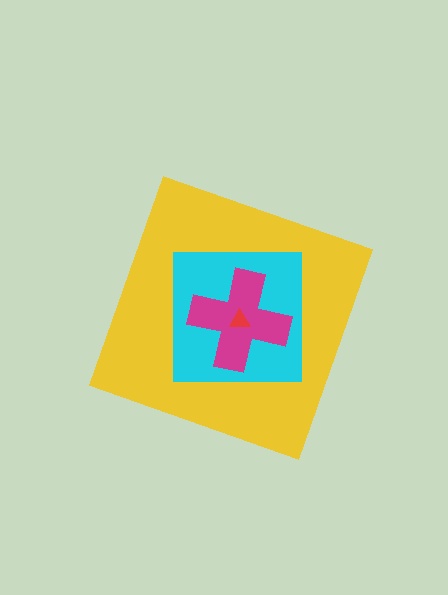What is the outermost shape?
The yellow diamond.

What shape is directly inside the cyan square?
The magenta cross.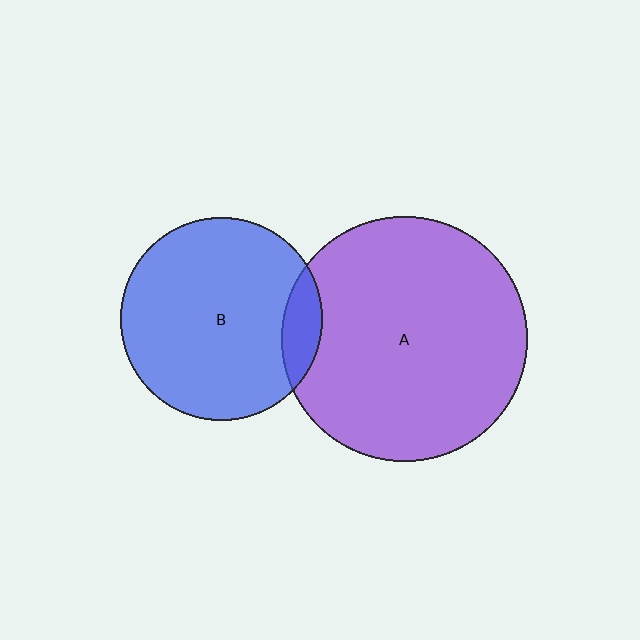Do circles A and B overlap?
Yes.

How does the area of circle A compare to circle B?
Approximately 1.5 times.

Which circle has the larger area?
Circle A (purple).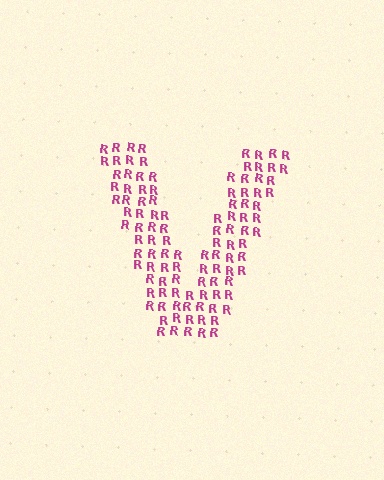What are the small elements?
The small elements are letter R's.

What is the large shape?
The large shape is the letter V.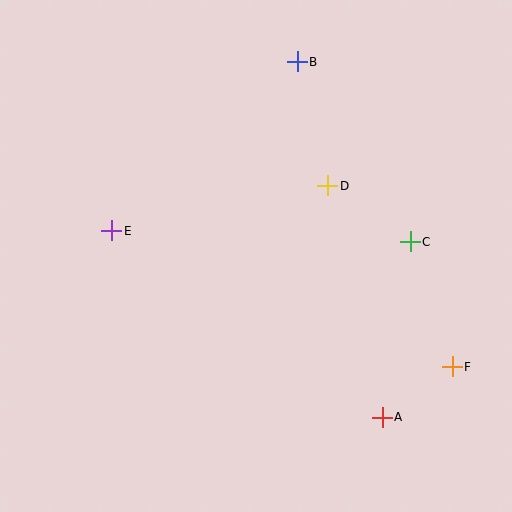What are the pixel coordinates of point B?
Point B is at (297, 62).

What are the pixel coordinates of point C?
Point C is at (410, 242).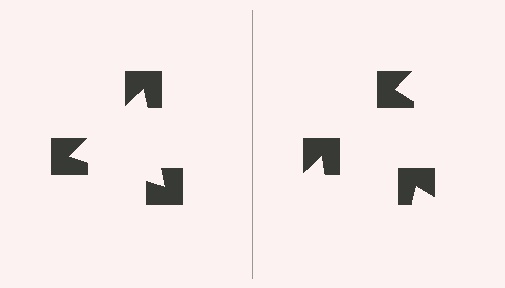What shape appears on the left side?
An illusory triangle.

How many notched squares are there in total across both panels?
6 — 3 on each side.